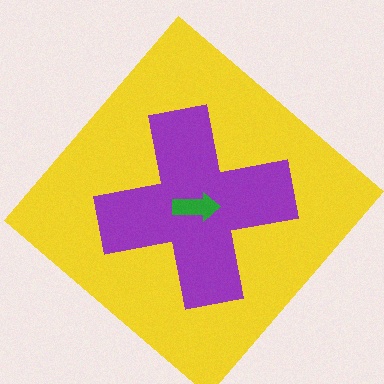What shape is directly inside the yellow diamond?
The purple cross.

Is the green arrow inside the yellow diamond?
Yes.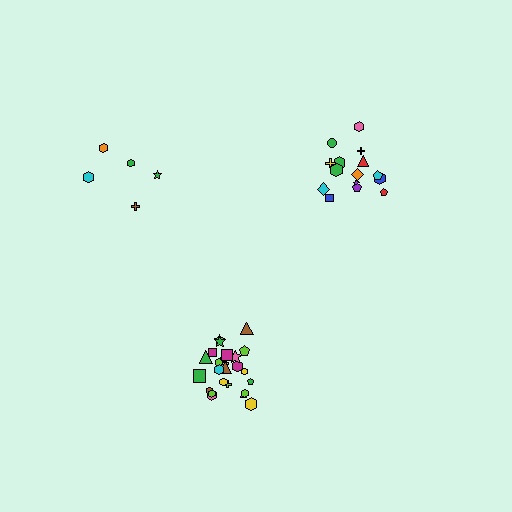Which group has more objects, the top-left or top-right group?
The top-right group.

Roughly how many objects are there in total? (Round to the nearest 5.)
Roughly 45 objects in total.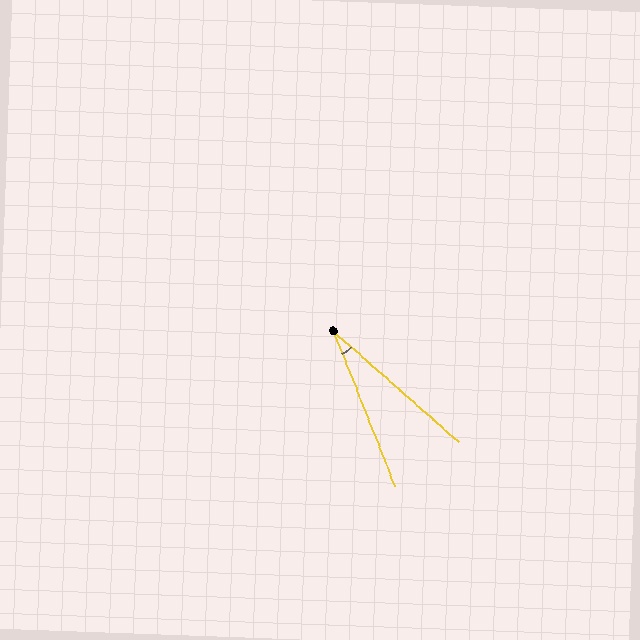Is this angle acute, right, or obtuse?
It is acute.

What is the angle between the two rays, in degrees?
Approximately 27 degrees.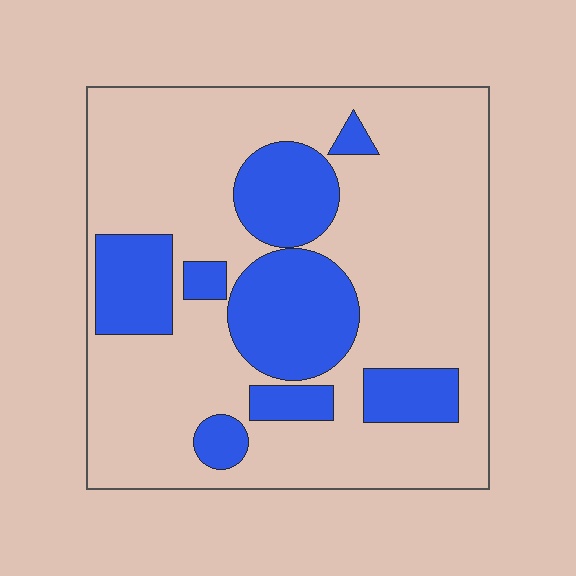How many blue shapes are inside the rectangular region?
8.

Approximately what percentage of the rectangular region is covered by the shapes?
Approximately 25%.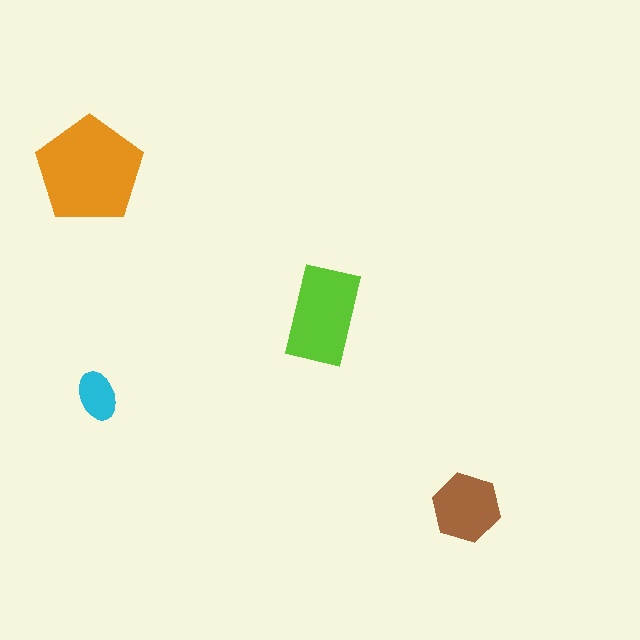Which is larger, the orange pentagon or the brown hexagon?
The orange pentagon.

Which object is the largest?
The orange pentagon.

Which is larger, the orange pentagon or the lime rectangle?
The orange pentagon.